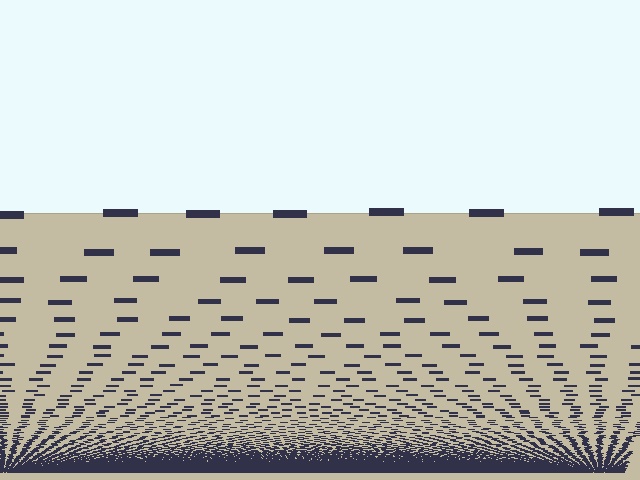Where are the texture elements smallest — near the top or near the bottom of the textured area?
Near the bottom.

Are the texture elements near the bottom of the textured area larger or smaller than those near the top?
Smaller. The gradient is inverted — elements near the bottom are smaller and denser.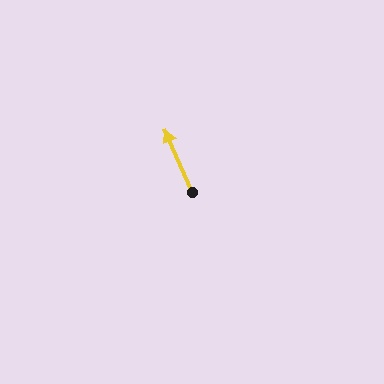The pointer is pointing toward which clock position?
Roughly 11 o'clock.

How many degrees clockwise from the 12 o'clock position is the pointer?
Approximately 336 degrees.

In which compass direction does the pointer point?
Northwest.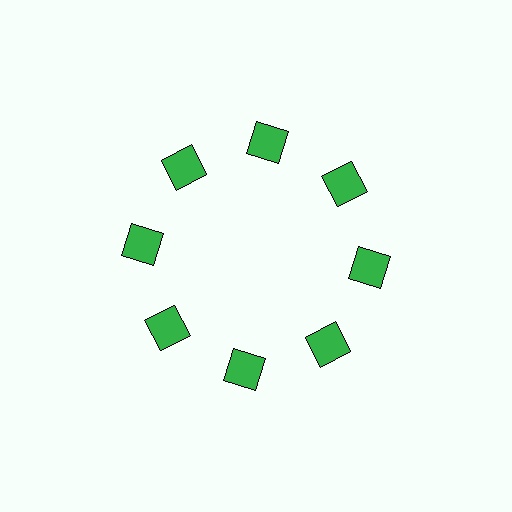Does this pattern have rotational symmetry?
Yes, this pattern has 8-fold rotational symmetry. It looks the same after rotating 45 degrees around the center.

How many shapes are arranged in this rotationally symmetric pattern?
There are 8 shapes, arranged in 8 groups of 1.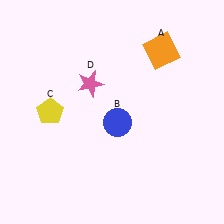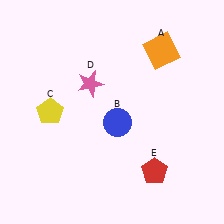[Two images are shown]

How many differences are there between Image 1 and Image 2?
There is 1 difference between the two images.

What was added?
A red pentagon (E) was added in Image 2.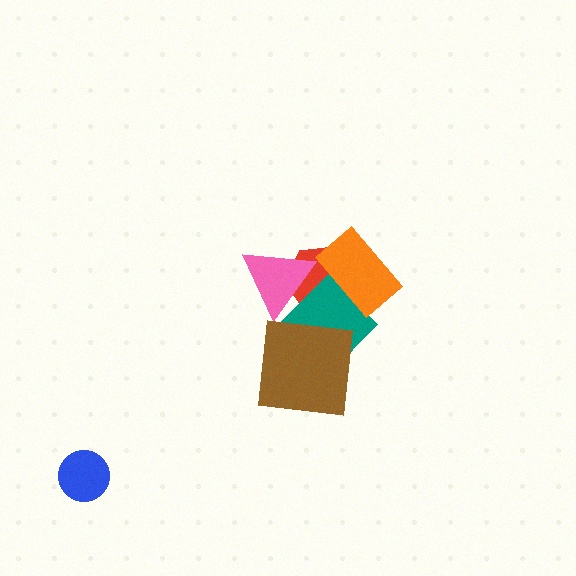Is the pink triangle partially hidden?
No, no other shape covers it.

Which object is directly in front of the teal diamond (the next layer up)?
The pink triangle is directly in front of the teal diamond.